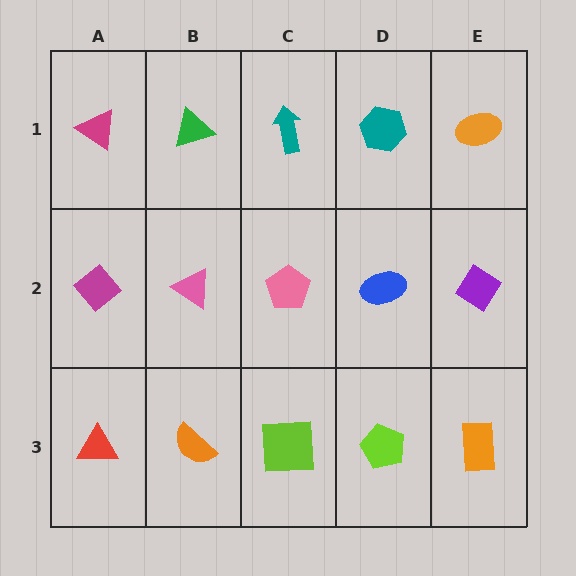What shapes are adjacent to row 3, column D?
A blue ellipse (row 2, column D), a lime square (row 3, column C), an orange rectangle (row 3, column E).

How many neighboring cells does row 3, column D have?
3.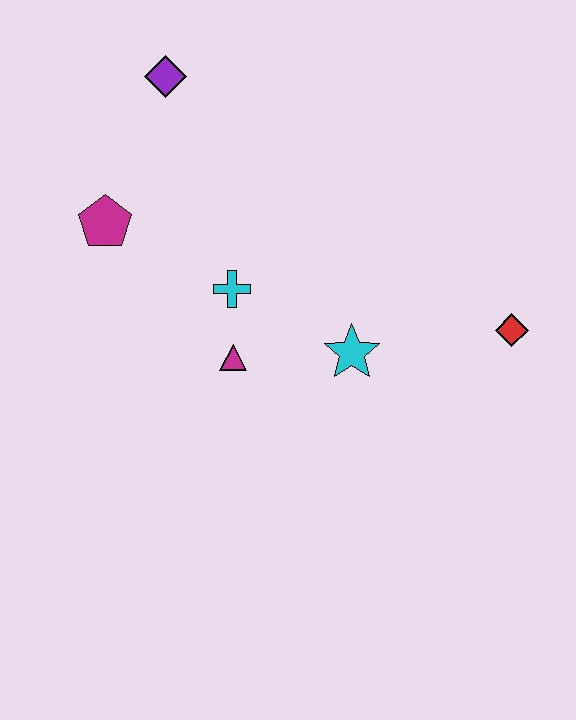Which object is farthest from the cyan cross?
The red diamond is farthest from the cyan cross.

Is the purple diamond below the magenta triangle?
No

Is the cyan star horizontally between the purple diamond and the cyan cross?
No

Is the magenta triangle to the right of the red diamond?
No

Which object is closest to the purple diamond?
The magenta pentagon is closest to the purple diamond.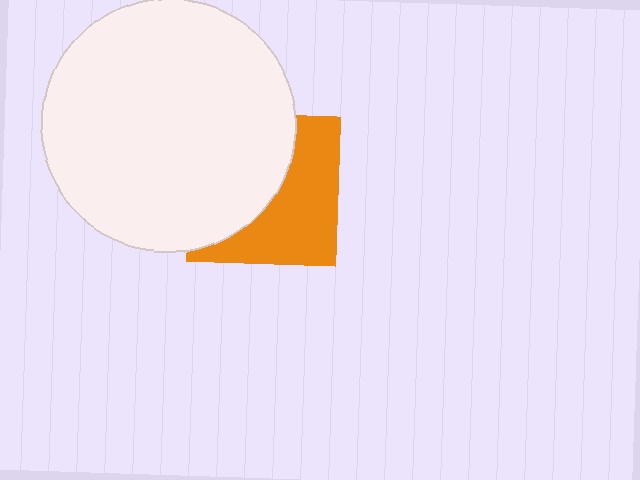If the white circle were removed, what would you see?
You would see the complete orange square.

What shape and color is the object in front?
The object in front is a white circle.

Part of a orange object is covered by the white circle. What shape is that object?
It is a square.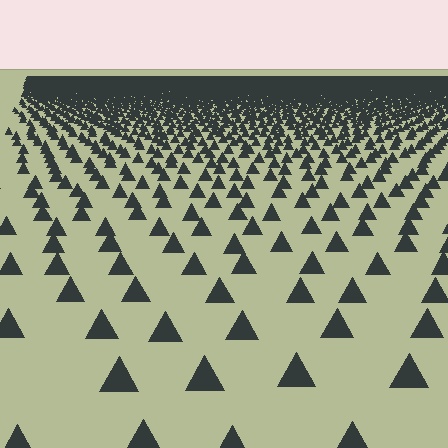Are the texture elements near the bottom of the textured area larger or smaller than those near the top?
Larger. Near the bottom, elements are closer to the viewer and appear at a bigger on-screen size.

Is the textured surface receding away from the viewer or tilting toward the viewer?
The surface is receding away from the viewer. Texture elements get smaller and denser toward the top.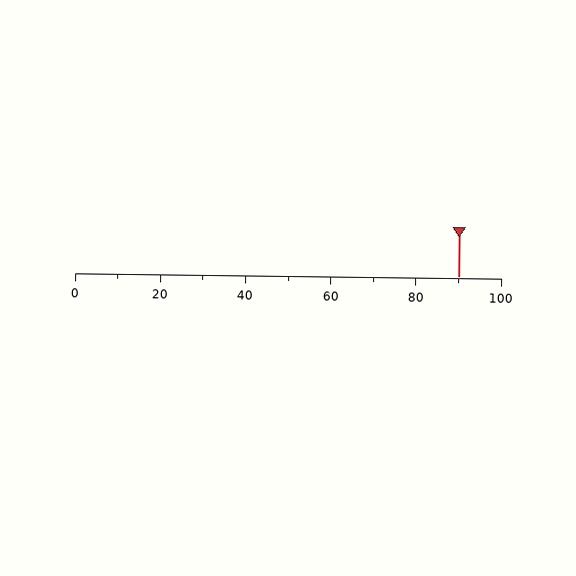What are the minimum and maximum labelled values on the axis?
The axis runs from 0 to 100.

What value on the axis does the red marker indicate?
The marker indicates approximately 90.